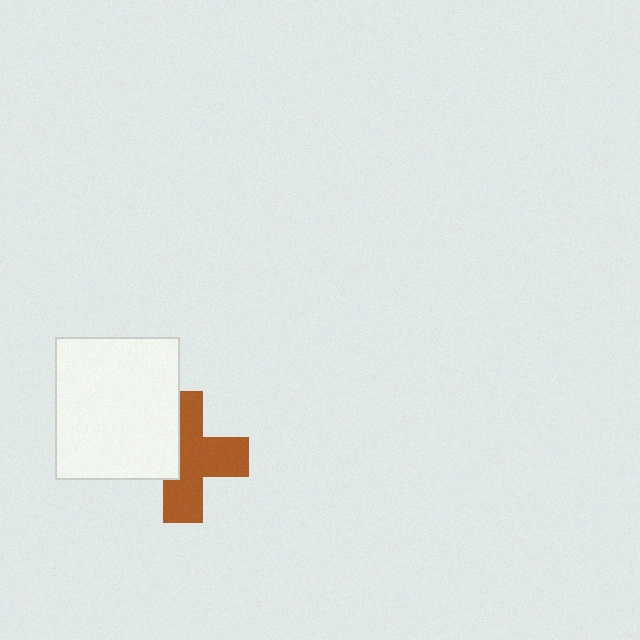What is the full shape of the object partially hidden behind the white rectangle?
The partially hidden object is a brown cross.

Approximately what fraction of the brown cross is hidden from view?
Roughly 36% of the brown cross is hidden behind the white rectangle.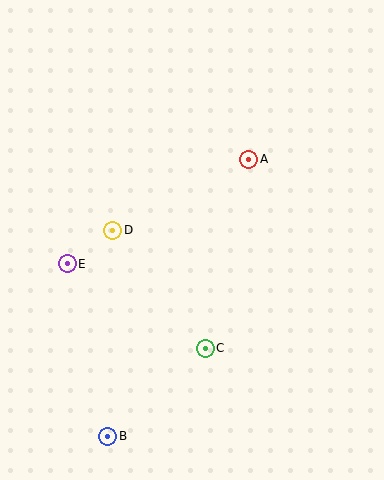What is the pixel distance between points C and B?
The distance between C and B is 131 pixels.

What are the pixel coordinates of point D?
Point D is at (113, 230).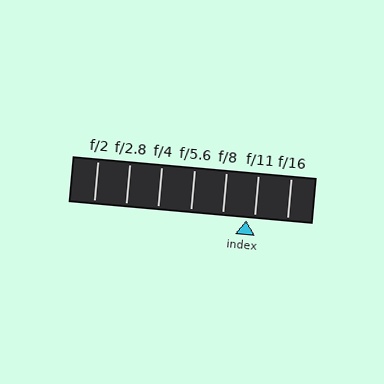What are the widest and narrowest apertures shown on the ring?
The widest aperture shown is f/2 and the narrowest is f/16.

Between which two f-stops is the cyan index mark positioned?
The index mark is between f/8 and f/11.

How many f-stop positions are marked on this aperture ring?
There are 7 f-stop positions marked.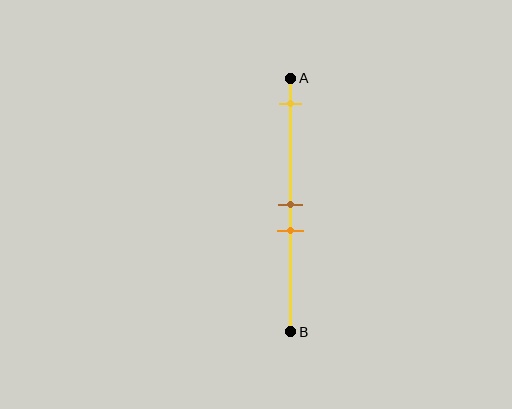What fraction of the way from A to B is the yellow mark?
The yellow mark is approximately 10% (0.1) of the way from A to B.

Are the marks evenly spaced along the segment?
No, the marks are not evenly spaced.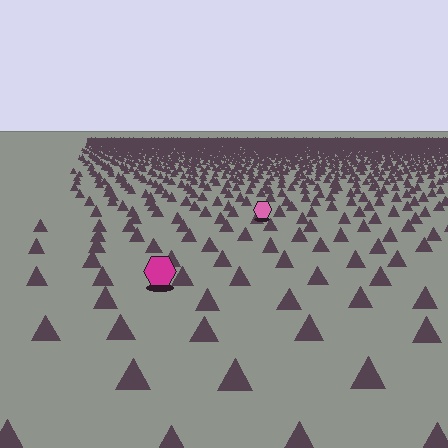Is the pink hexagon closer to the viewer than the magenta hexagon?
No. The magenta hexagon is closer — you can tell from the texture gradient: the ground texture is coarser near it.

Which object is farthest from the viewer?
The pink hexagon is farthest from the viewer. It appears smaller and the ground texture around it is denser.